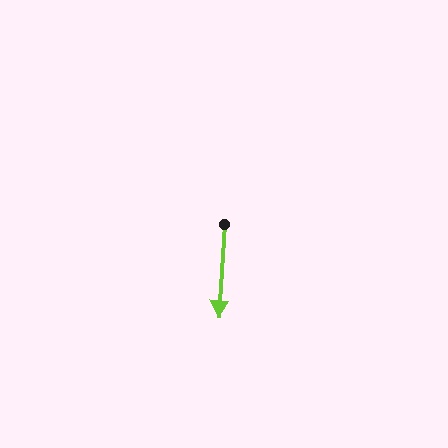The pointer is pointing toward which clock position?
Roughly 6 o'clock.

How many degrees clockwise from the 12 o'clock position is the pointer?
Approximately 184 degrees.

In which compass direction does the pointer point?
South.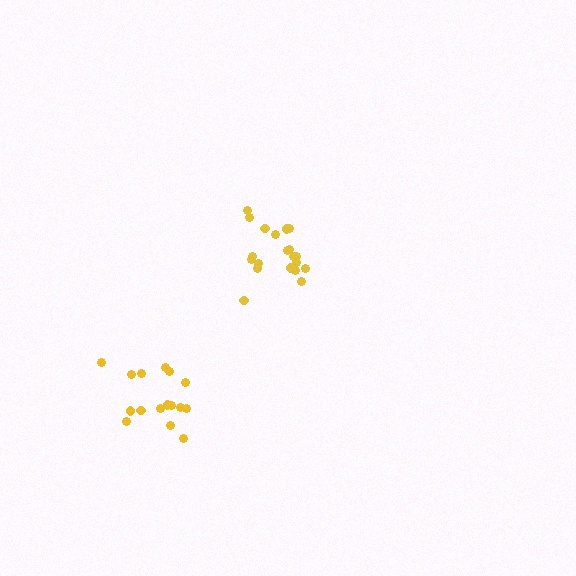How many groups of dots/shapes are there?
There are 2 groups.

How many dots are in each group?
Group 1: 16 dots, Group 2: 20 dots (36 total).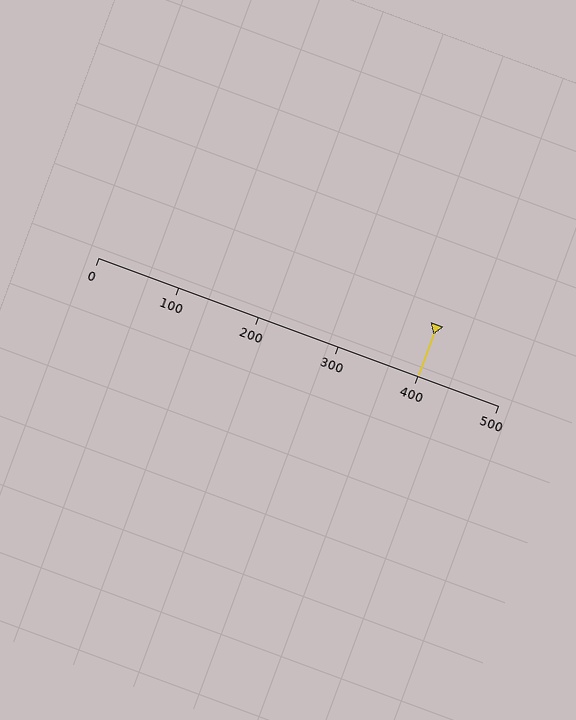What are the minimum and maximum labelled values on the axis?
The axis runs from 0 to 500.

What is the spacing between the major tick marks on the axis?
The major ticks are spaced 100 apart.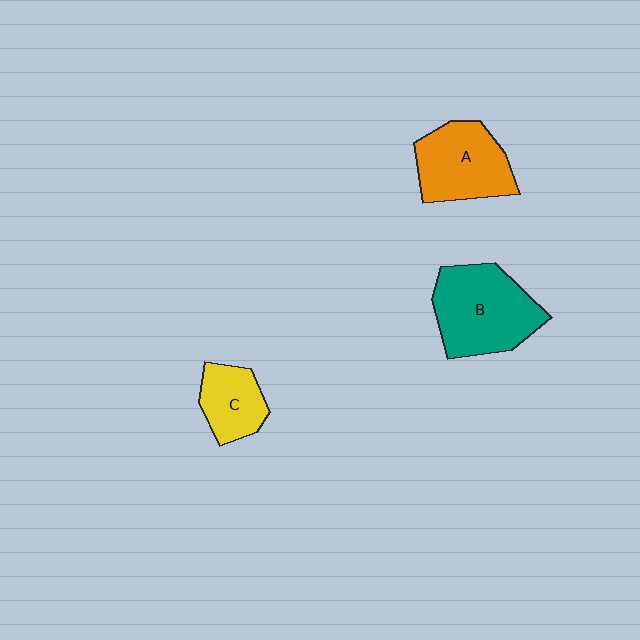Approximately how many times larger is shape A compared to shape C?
Approximately 1.6 times.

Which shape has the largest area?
Shape B (teal).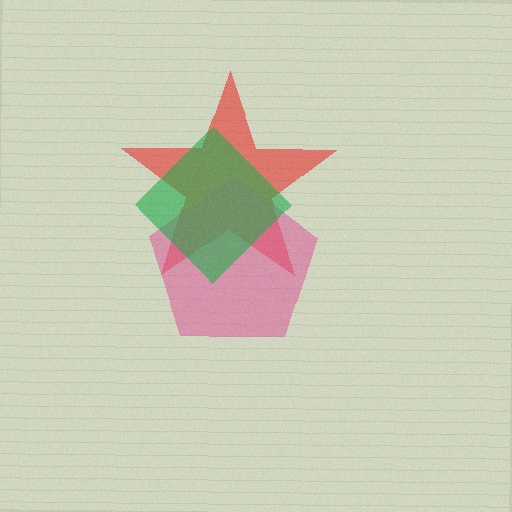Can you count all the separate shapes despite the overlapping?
Yes, there are 3 separate shapes.